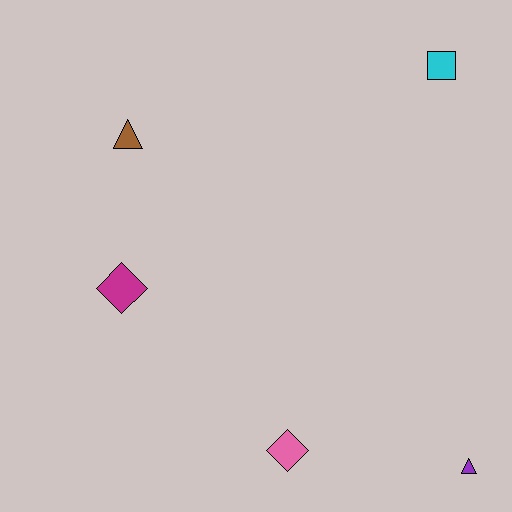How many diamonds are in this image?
There are 2 diamonds.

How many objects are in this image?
There are 5 objects.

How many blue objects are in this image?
There are no blue objects.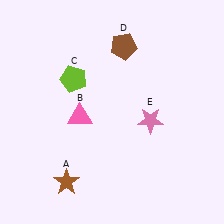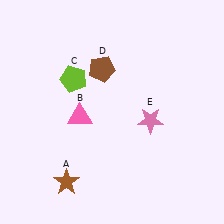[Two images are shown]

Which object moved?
The brown pentagon (D) moved down.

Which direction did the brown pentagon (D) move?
The brown pentagon (D) moved down.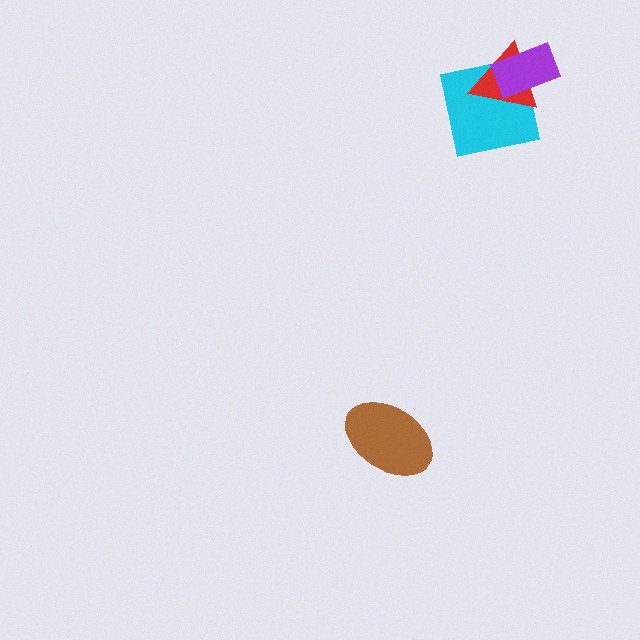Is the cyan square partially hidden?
Yes, it is partially covered by another shape.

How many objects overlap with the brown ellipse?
0 objects overlap with the brown ellipse.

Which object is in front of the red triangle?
The purple rectangle is in front of the red triangle.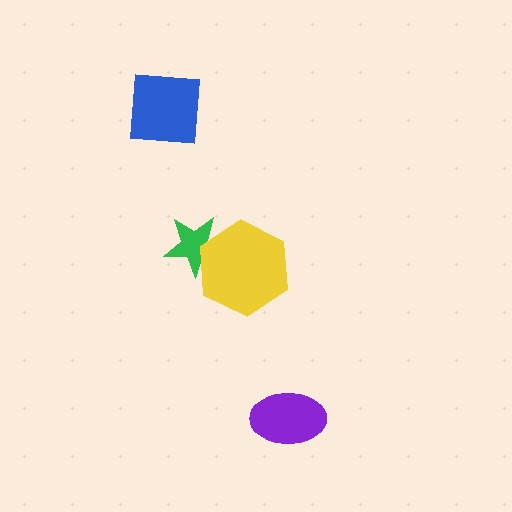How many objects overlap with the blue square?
0 objects overlap with the blue square.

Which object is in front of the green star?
The yellow hexagon is in front of the green star.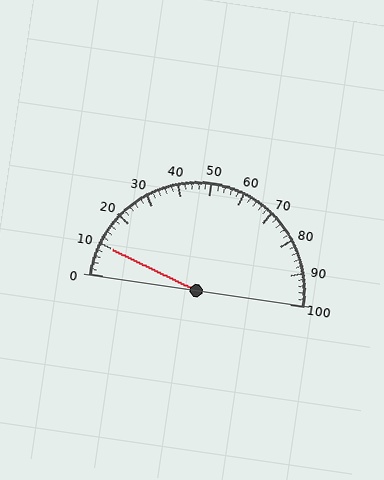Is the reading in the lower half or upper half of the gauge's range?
The reading is in the lower half of the range (0 to 100).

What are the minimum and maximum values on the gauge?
The gauge ranges from 0 to 100.